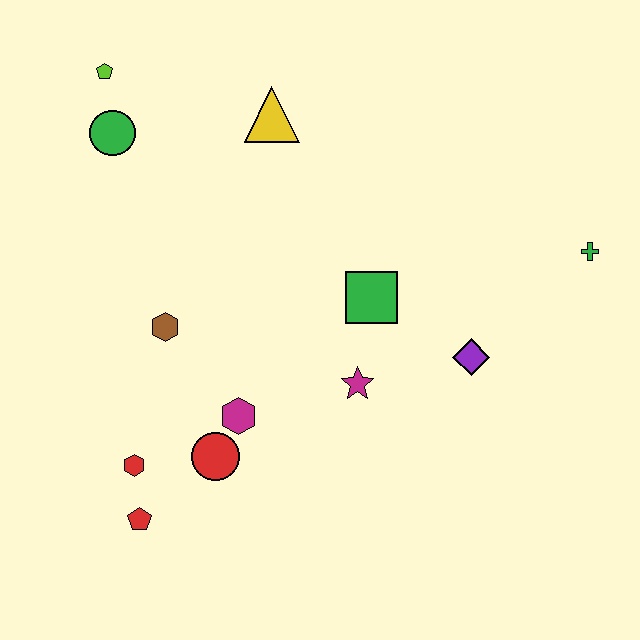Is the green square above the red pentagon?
Yes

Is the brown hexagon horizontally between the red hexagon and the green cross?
Yes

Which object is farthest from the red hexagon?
The green cross is farthest from the red hexagon.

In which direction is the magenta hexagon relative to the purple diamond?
The magenta hexagon is to the left of the purple diamond.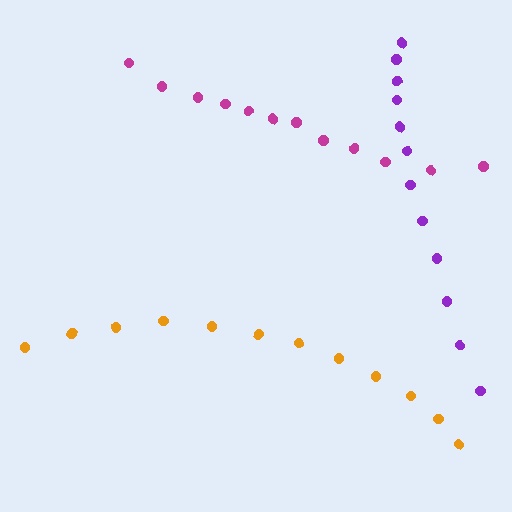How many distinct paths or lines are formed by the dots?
There are 3 distinct paths.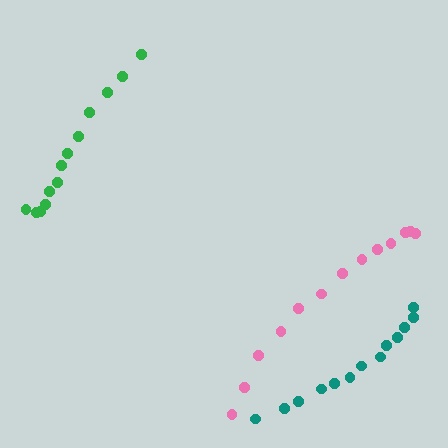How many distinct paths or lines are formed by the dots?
There are 3 distinct paths.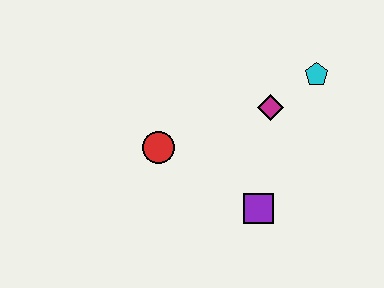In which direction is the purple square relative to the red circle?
The purple square is to the right of the red circle.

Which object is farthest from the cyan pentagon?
The red circle is farthest from the cyan pentagon.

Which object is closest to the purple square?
The magenta diamond is closest to the purple square.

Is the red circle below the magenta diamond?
Yes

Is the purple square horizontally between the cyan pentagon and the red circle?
Yes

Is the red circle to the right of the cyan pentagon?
No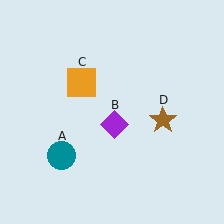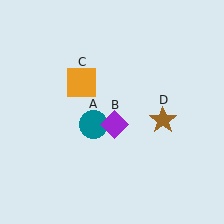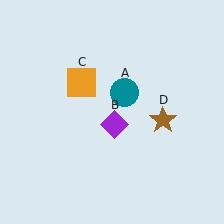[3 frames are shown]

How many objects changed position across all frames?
1 object changed position: teal circle (object A).